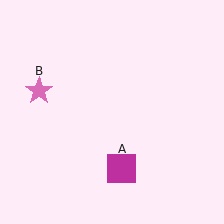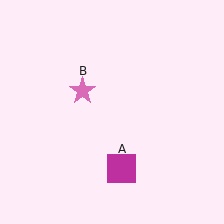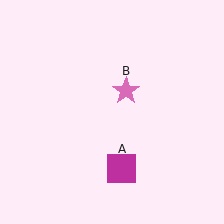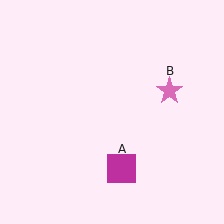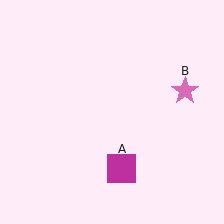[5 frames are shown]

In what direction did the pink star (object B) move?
The pink star (object B) moved right.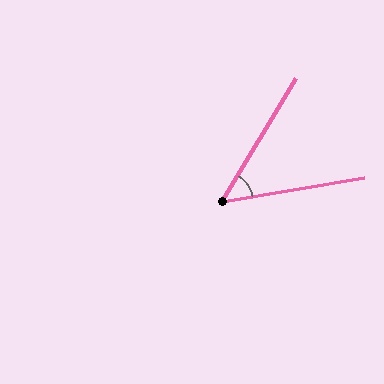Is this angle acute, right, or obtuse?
It is acute.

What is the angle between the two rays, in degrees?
Approximately 49 degrees.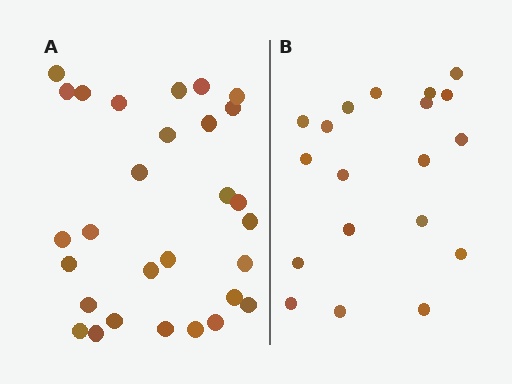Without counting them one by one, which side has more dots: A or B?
Region A (the left region) has more dots.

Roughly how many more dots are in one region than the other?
Region A has roughly 10 or so more dots than region B.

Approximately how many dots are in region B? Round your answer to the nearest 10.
About 20 dots. (The exact count is 19, which rounds to 20.)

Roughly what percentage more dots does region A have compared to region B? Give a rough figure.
About 55% more.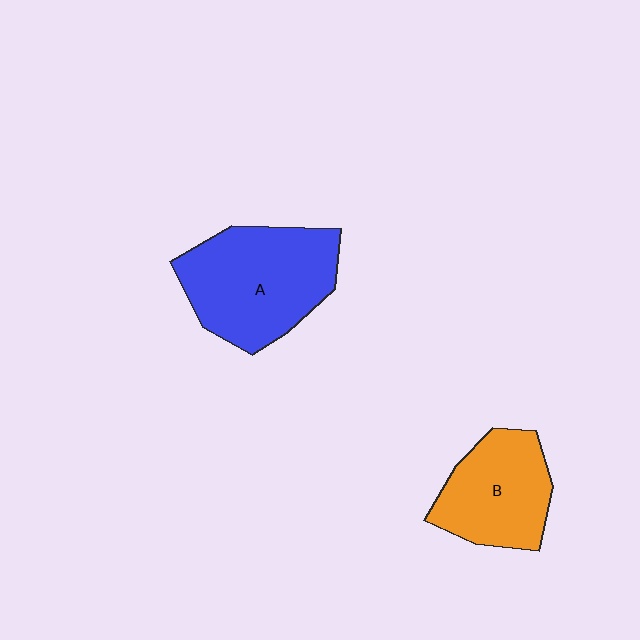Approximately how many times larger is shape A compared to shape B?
Approximately 1.4 times.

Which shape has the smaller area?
Shape B (orange).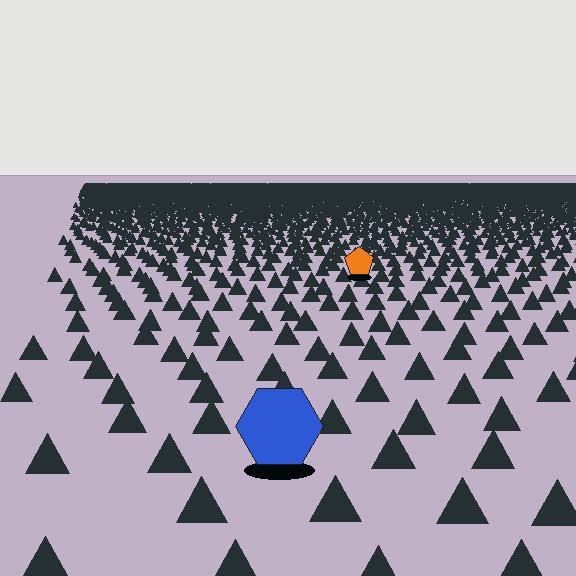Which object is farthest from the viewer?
The orange pentagon is farthest from the viewer. It appears smaller and the ground texture around it is denser.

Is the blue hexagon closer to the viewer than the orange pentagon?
Yes. The blue hexagon is closer — you can tell from the texture gradient: the ground texture is coarser near it.